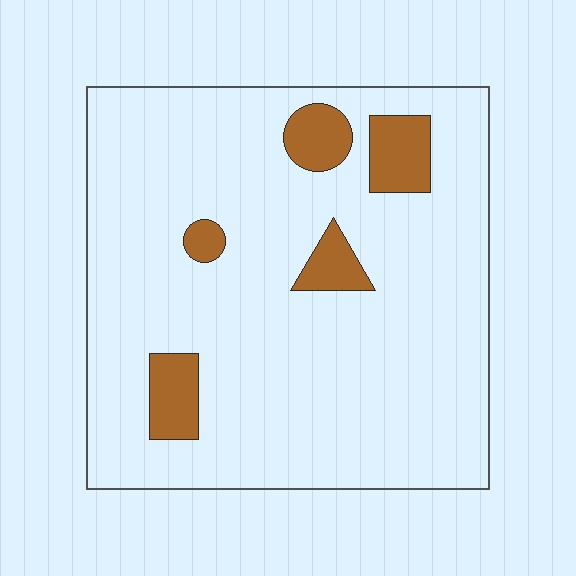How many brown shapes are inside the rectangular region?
5.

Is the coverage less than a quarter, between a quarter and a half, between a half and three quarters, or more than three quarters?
Less than a quarter.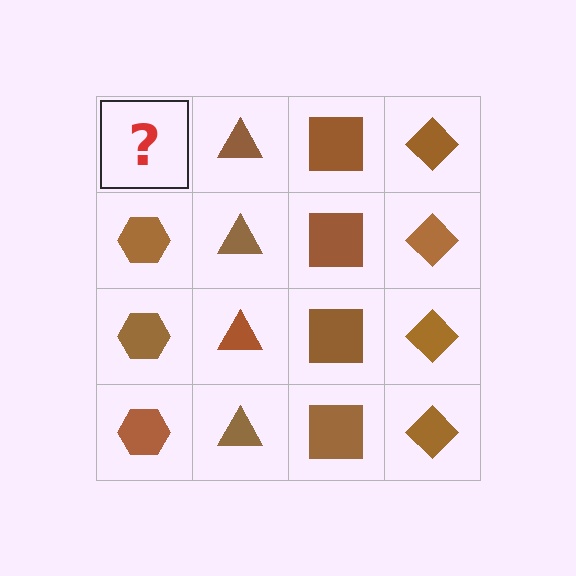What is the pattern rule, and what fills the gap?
The rule is that each column has a consistent shape. The gap should be filled with a brown hexagon.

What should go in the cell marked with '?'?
The missing cell should contain a brown hexagon.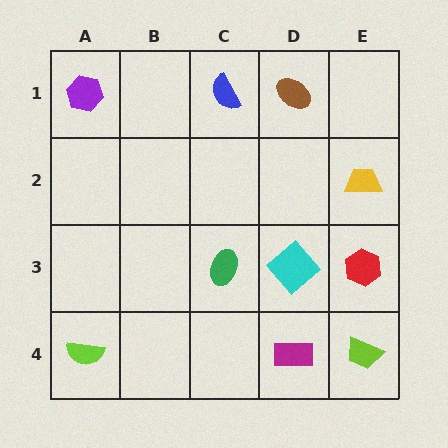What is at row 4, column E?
A lime trapezoid.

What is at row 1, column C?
A blue semicircle.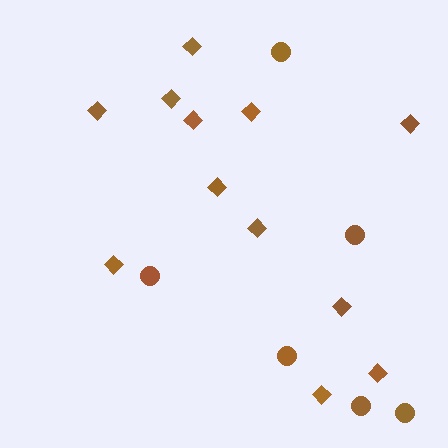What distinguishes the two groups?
There are 2 groups: one group of diamonds (12) and one group of circles (6).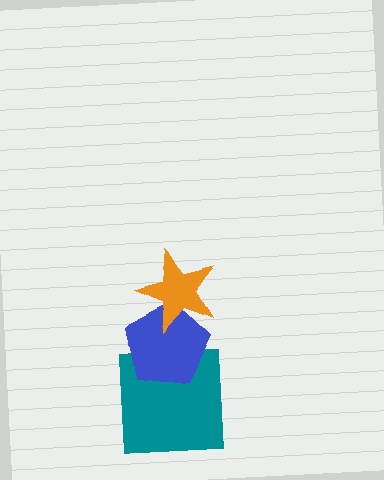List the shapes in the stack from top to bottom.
From top to bottom: the orange star, the blue pentagon, the teal square.